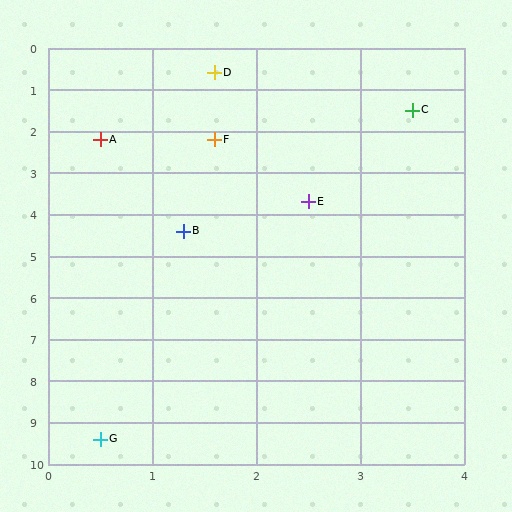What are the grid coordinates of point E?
Point E is at approximately (2.5, 3.7).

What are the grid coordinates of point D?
Point D is at approximately (1.6, 0.6).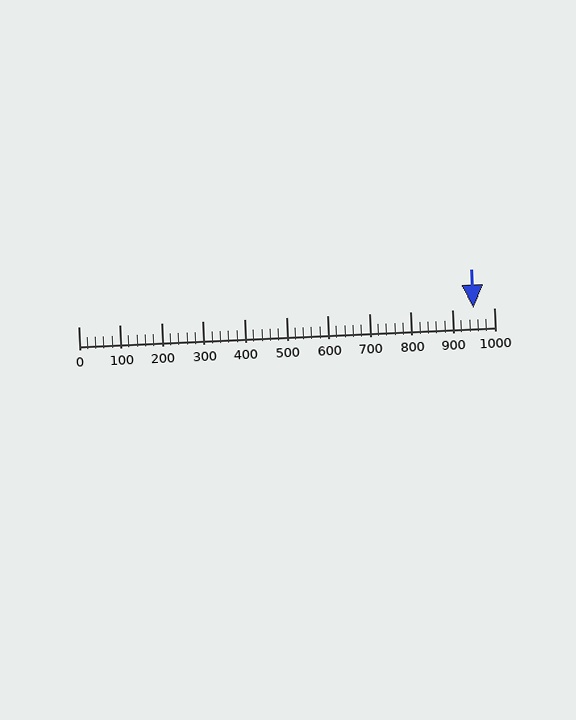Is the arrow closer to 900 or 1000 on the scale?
The arrow is closer to 1000.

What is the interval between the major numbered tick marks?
The major tick marks are spaced 100 units apart.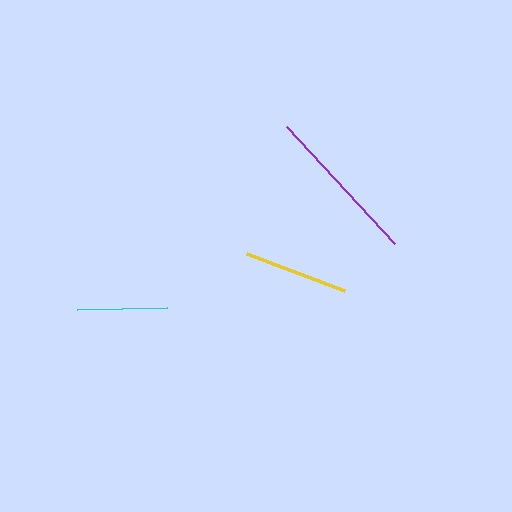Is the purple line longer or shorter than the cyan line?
The purple line is longer than the cyan line.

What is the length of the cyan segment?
The cyan segment is approximately 91 pixels long.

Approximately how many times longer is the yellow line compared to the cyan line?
The yellow line is approximately 1.2 times the length of the cyan line.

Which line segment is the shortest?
The cyan line is the shortest at approximately 91 pixels.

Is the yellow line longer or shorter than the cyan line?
The yellow line is longer than the cyan line.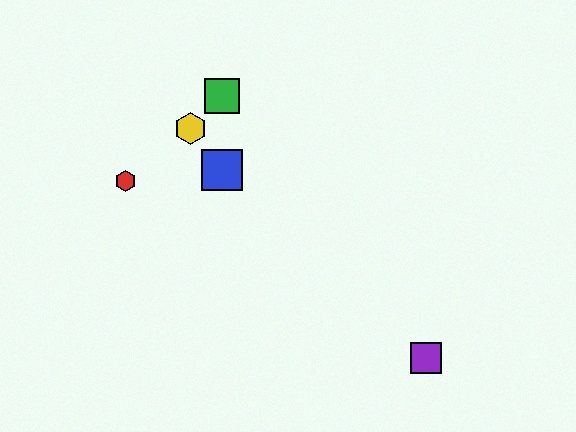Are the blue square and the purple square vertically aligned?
No, the blue square is at x≈222 and the purple square is at x≈426.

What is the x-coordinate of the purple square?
The purple square is at x≈426.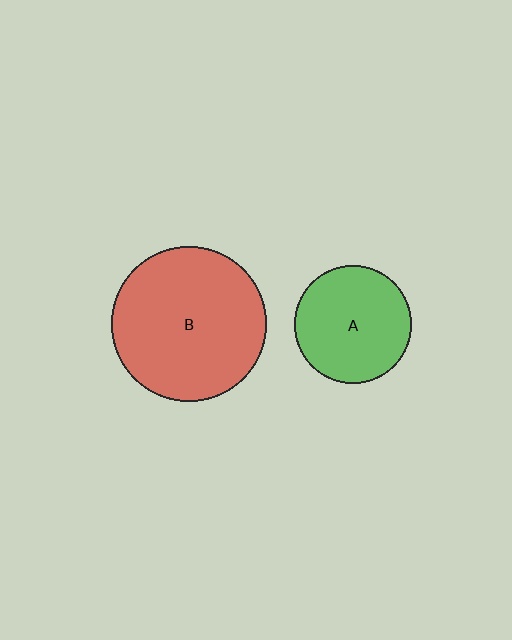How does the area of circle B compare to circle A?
Approximately 1.7 times.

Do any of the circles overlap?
No, none of the circles overlap.